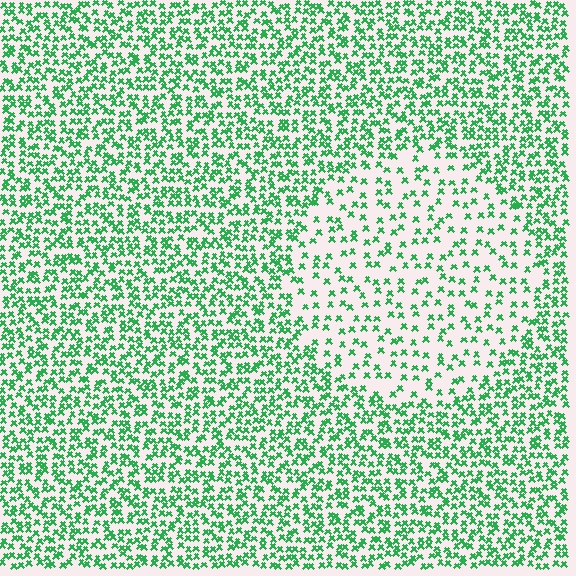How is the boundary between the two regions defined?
The boundary is defined by a change in element density (approximately 2.2x ratio). All elements are the same color, size, and shape.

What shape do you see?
I see a circle.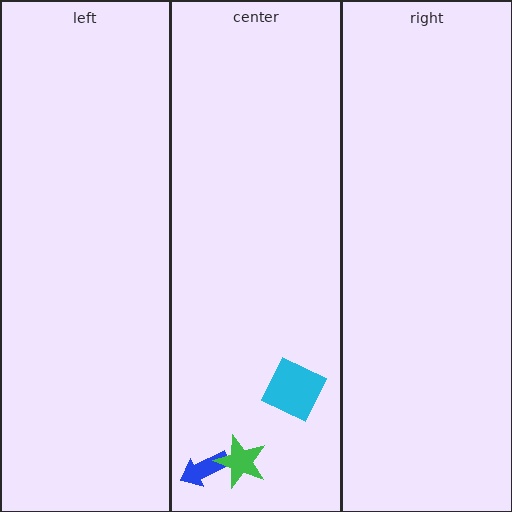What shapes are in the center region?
The blue arrow, the cyan square, the green star.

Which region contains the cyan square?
The center region.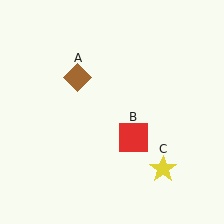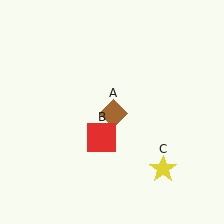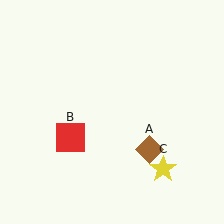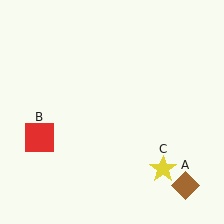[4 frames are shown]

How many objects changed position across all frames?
2 objects changed position: brown diamond (object A), red square (object B).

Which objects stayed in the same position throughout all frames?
Yellow star (object C) remained stationary.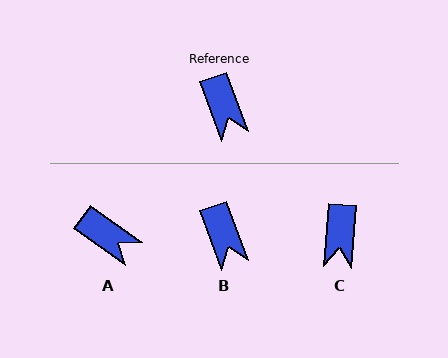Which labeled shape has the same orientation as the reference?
B.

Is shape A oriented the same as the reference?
No, it is off by about 34 degrees.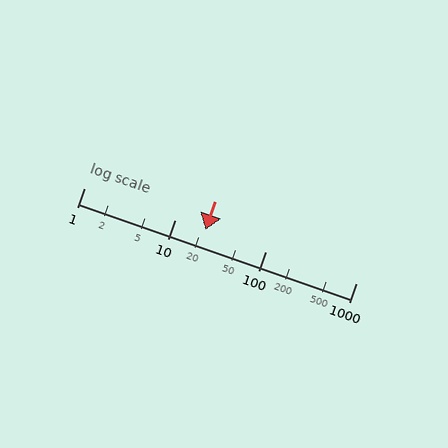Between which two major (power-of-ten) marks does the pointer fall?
The pointer is between 10 and 100.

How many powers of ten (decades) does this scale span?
The scale spans 3 decades, from 1 to 1000.